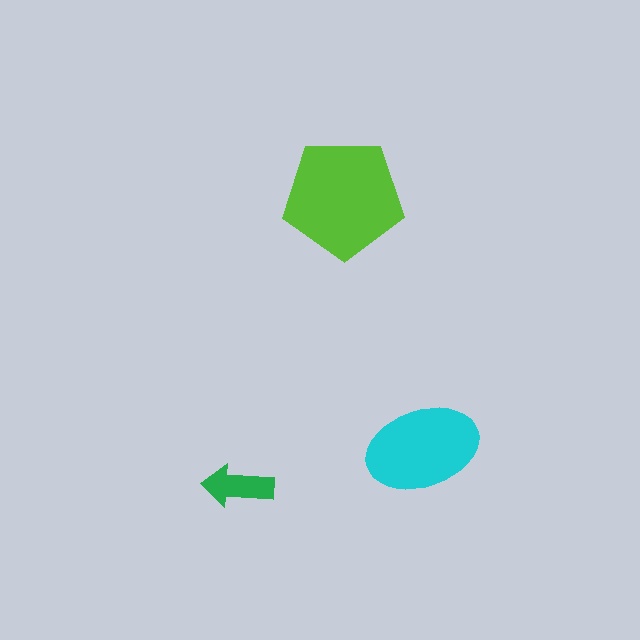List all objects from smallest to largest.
The green arrow, the cyan ellipse, the lime pentagon.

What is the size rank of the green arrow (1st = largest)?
3rd.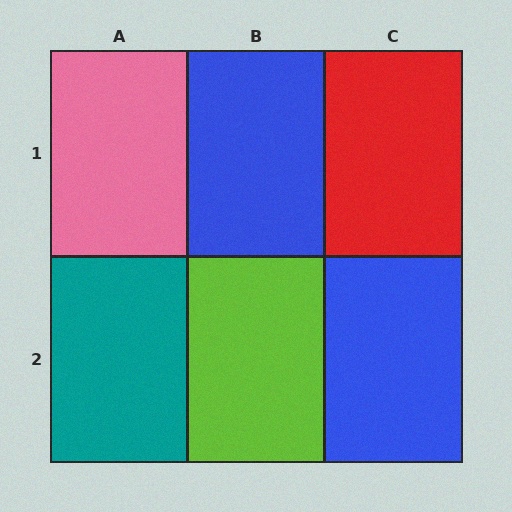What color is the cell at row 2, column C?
Blue.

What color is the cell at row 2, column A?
Teal.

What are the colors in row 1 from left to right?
Pink, blue, red.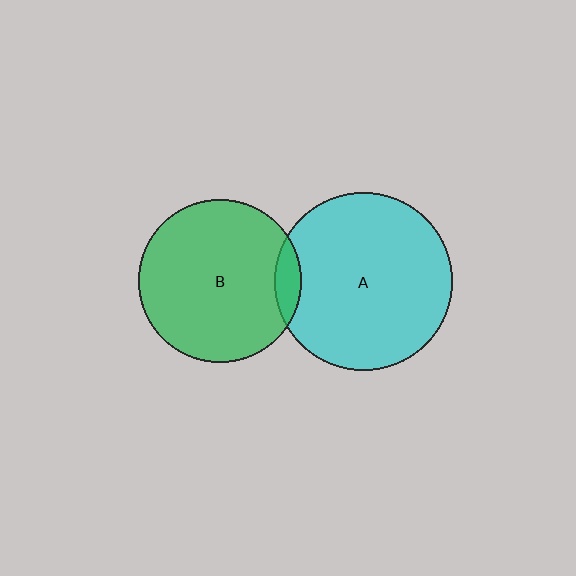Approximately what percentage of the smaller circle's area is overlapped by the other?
Approximately 10%.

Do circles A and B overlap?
Yes.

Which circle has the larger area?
Circle A (cyan).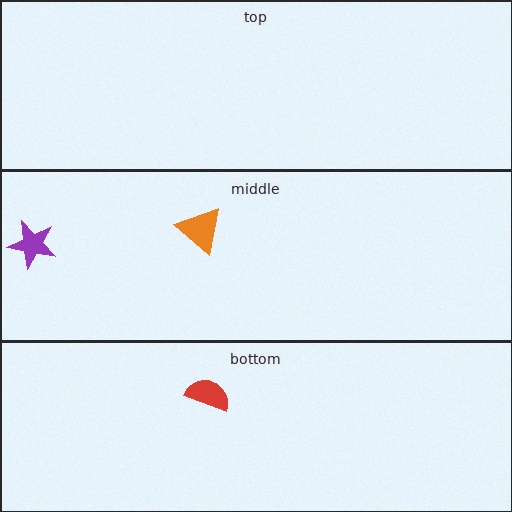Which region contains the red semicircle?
The bottom region.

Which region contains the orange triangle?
The middle region.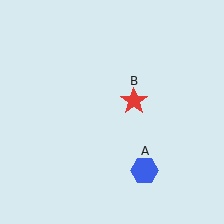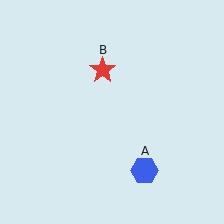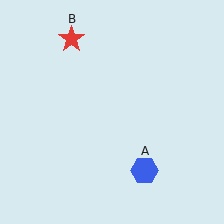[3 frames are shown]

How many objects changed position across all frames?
1 object changed position: red star (object B).